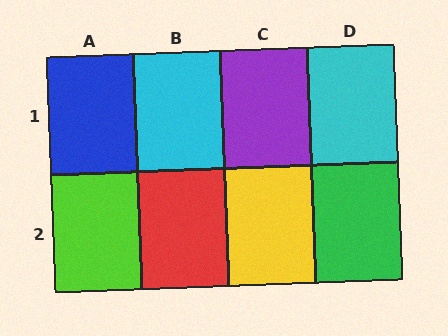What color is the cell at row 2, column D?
Green.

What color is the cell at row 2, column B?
Red.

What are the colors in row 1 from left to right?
Blue, cyan, purple, cyan.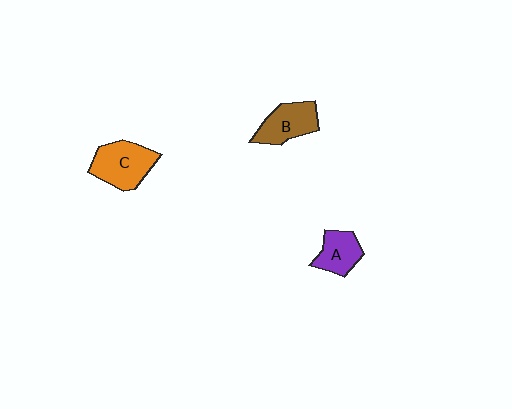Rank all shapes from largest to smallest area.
From largest to smallest: C (orange), B (brown), A (purple).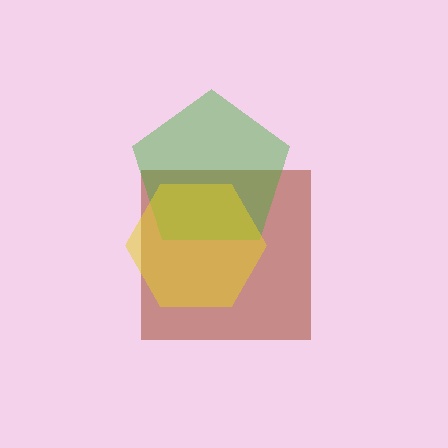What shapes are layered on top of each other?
The layered shapes are: a brown square, a green pentagon, a yellow hexagon.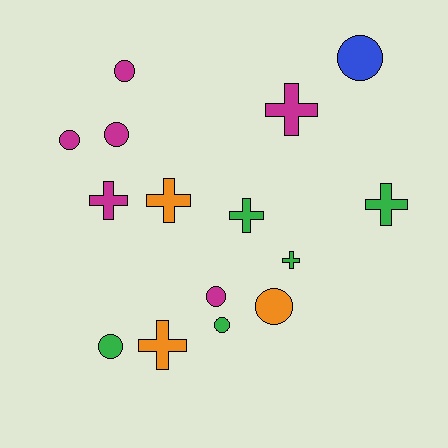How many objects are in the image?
There are 15 objects.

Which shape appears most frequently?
Circle, with 8 objects.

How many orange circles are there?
There is 1 orange circle.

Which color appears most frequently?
Magenta, with 6 objects.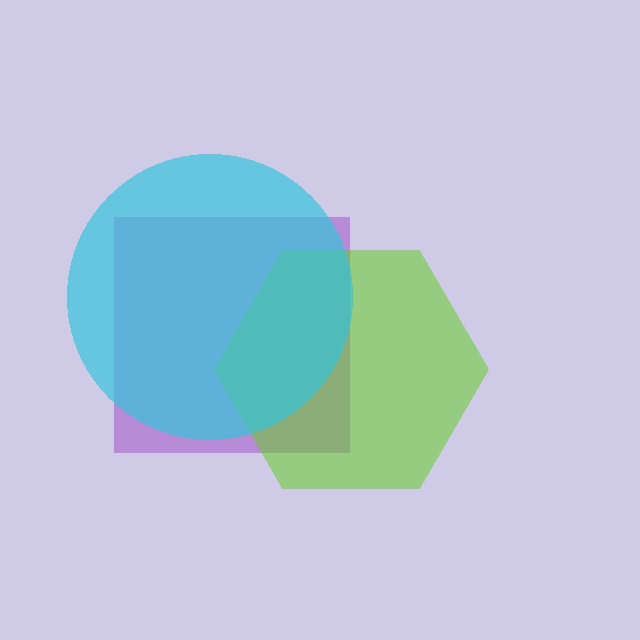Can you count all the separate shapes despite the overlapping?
Yes, there are 3 separate shapes.